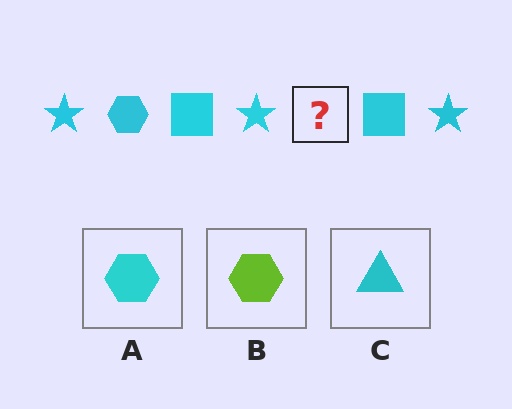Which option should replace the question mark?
Option A.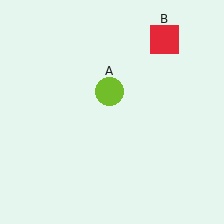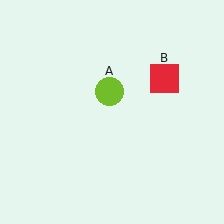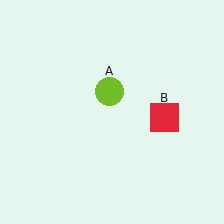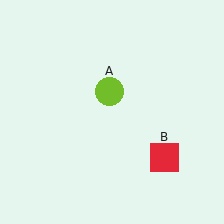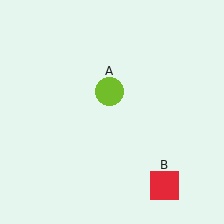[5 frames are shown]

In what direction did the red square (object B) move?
The red square (object B) moved down.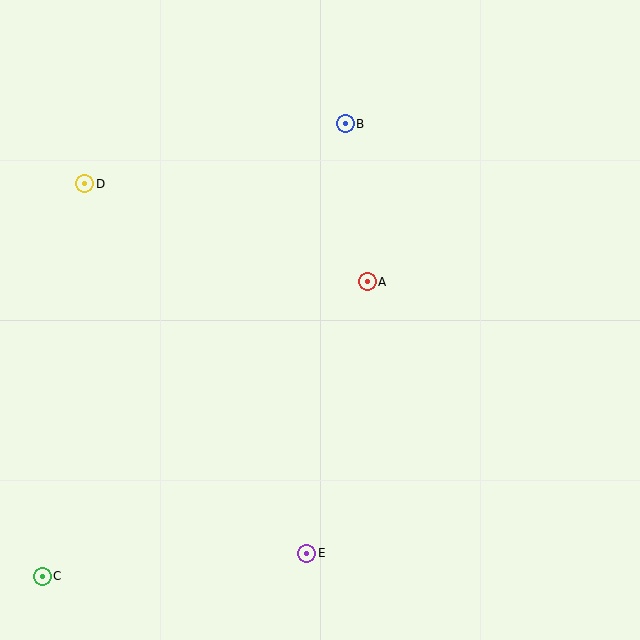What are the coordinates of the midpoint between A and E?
The midpoint between A and E is at (337, 418).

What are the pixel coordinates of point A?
Point A is at (367, 282).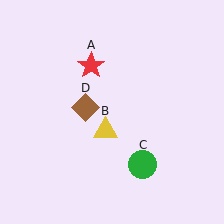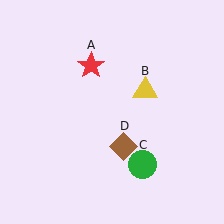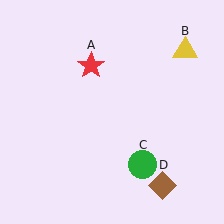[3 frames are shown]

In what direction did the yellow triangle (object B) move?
The yellow triangle (object B) moved up and to the right.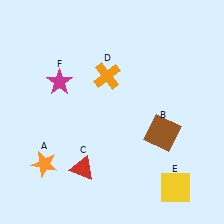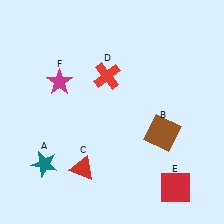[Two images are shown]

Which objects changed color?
A changed from orange to teal. D changed from orange to red. E changed from yellow to red.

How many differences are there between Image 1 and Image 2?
There are 3 differences between the two images.